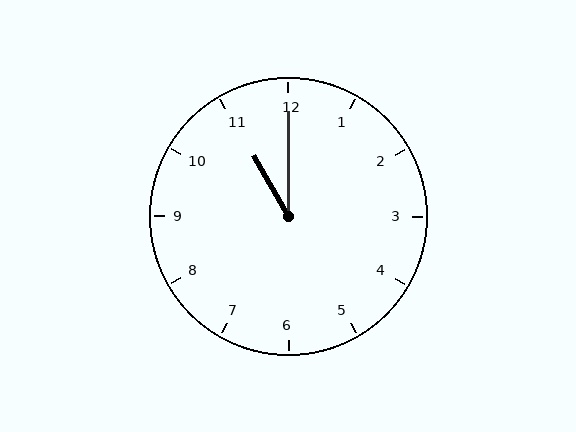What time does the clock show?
11:00.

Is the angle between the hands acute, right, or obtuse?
It is acute.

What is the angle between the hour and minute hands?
Approximately 30 degrees.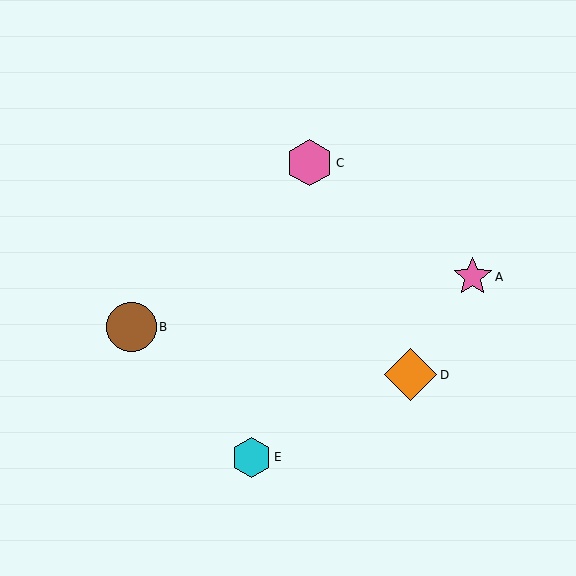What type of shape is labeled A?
Shape A is a pink star.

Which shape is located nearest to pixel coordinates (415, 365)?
The orange diamond (labeled D) at (411, 375) is nearest to that location.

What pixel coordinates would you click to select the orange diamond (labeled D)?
Click at (411, 375) to select the orange diamond D.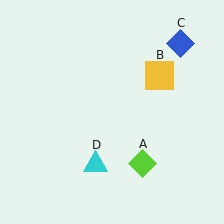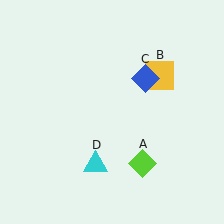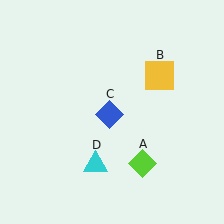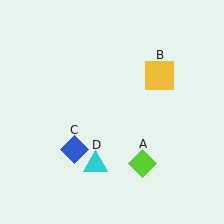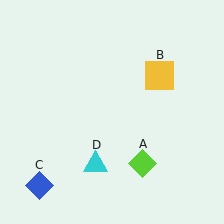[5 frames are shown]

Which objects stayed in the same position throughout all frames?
Lime diamond (object A) and yellow square (object B) and cyan triangle (object D) remained stationary.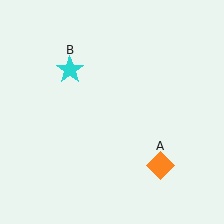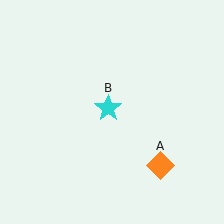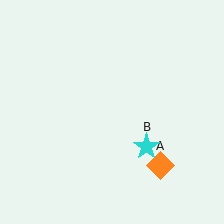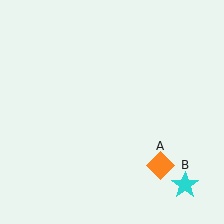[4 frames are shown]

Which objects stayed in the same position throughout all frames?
Orange diamond (object A) remained stationary.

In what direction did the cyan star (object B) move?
The cyan star (object B) moved down and to the right.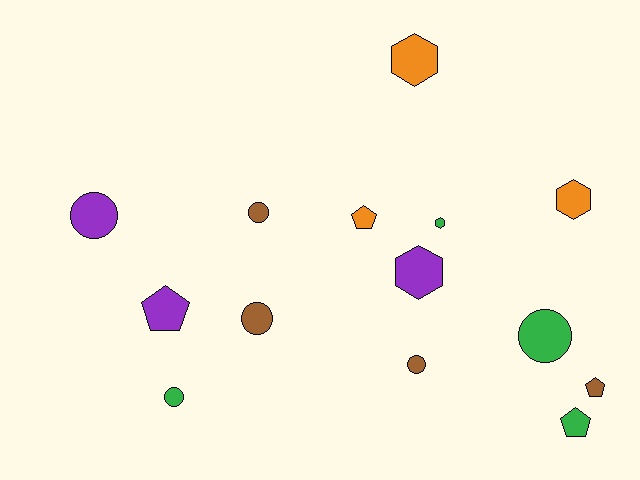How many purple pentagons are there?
There is 1 purple pentagon.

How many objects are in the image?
There are 14 objects.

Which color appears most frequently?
Green, with 4 objects.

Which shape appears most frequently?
Circle, with 6 objects.